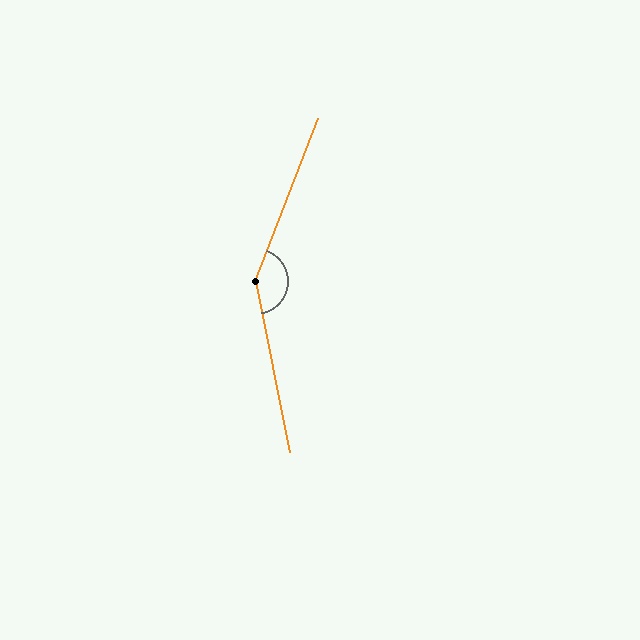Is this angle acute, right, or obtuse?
It is obtuse.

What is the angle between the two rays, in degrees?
Approximately 147 degrees.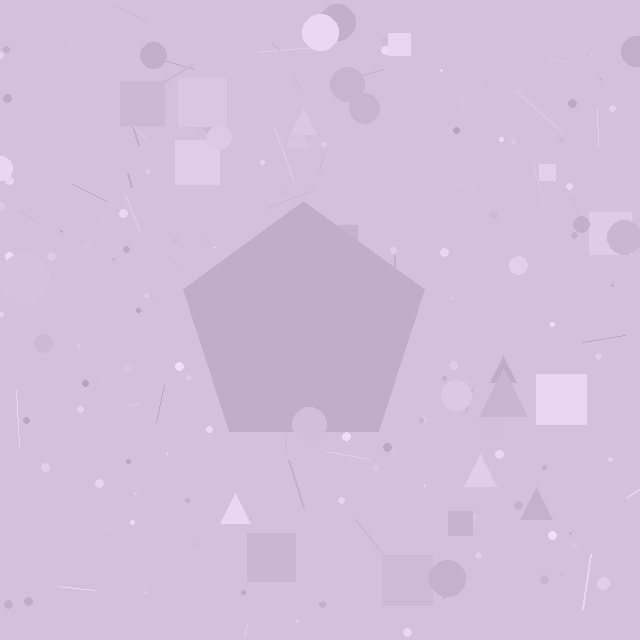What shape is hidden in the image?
A pentagon is hidden in the image.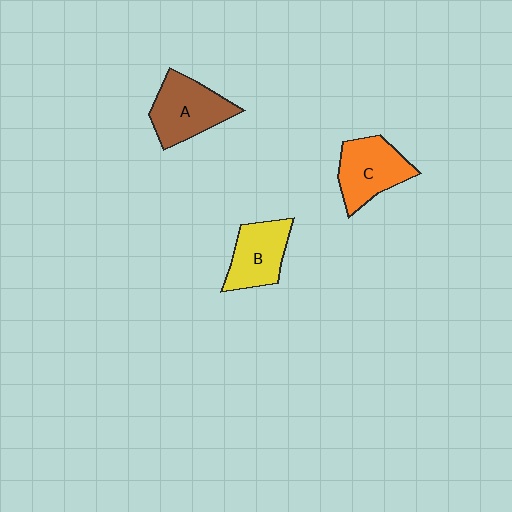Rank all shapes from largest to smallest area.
From largest to smallest: A (brown), C (orange), B (yellow).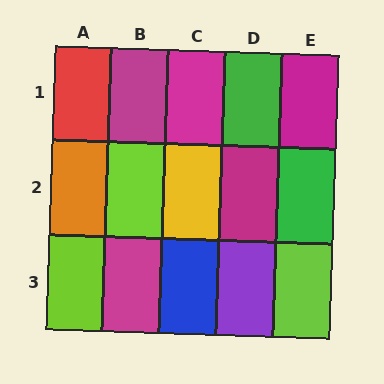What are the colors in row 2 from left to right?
Orange, lime, yellow, magenta, green.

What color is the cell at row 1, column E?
Magenta.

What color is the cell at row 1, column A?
Red.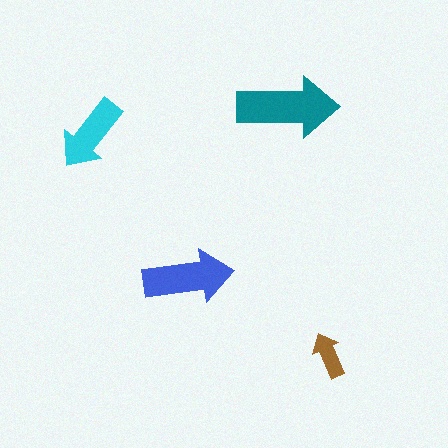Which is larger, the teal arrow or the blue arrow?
The teal one.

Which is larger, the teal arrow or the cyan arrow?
The teal one.